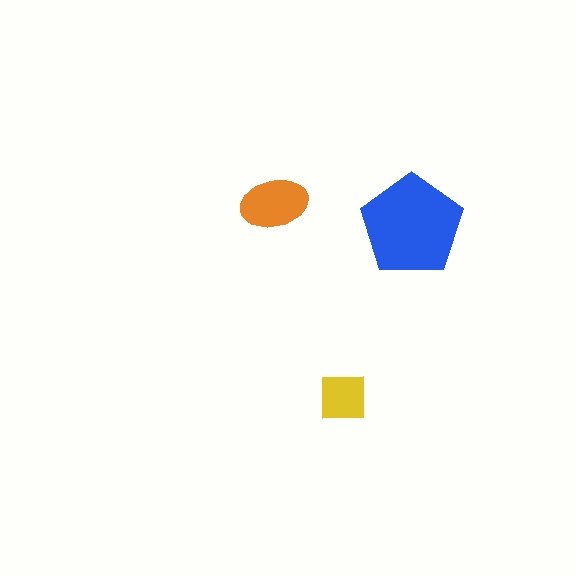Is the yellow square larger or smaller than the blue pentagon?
Smaller.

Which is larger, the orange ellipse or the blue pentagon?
The blue pentagon.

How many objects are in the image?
There are 3 objects in the image.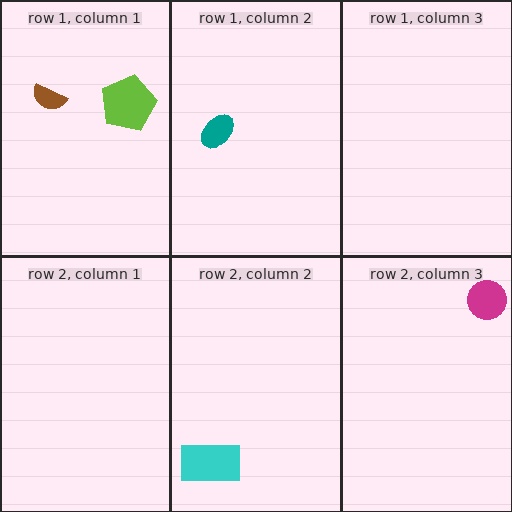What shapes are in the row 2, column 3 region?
The magenta circle.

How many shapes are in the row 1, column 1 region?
2.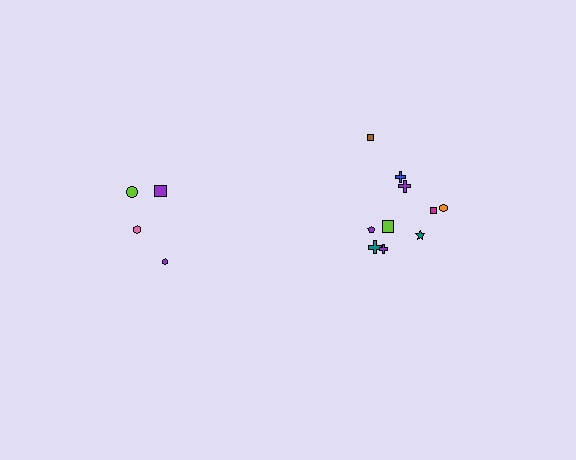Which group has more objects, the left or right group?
The right group.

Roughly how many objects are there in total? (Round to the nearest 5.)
Roughly 15 objects in total.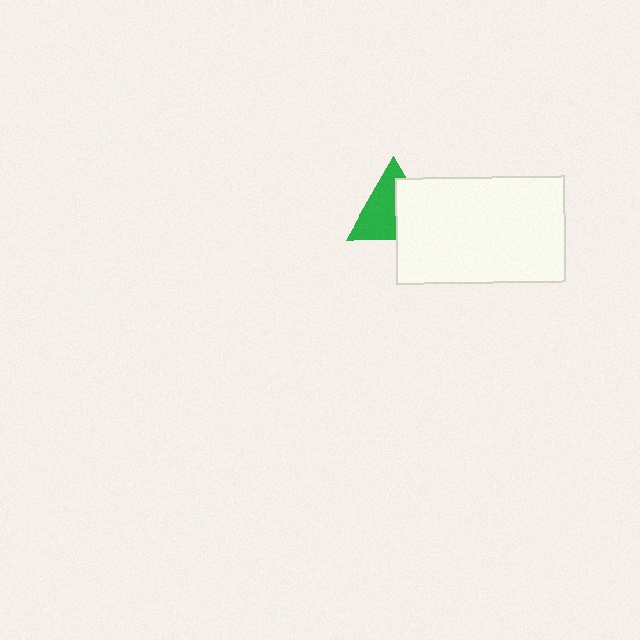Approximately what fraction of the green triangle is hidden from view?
Roughly 43% of the green triangle is hidden behind the white rectangle.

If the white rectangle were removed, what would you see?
You would see the complete green triangle.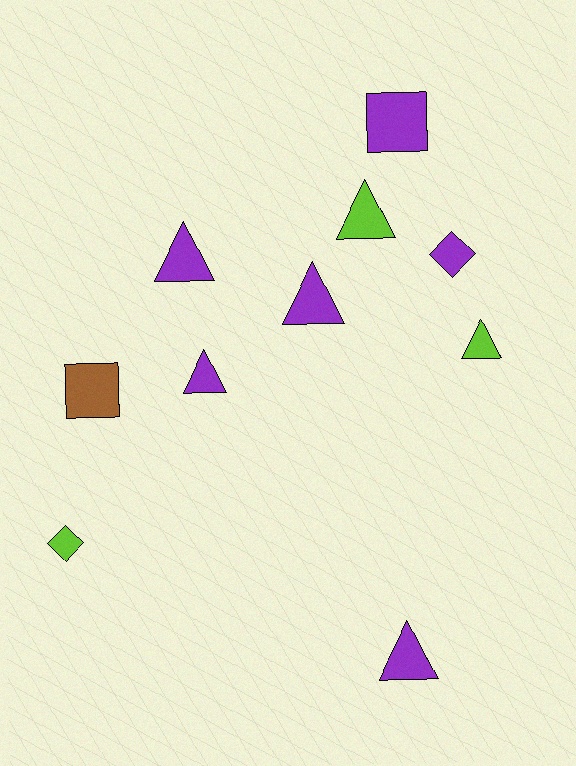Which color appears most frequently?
Purple, with 6 objects.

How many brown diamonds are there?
There are no brown diamonds.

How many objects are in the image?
There are 10 objects.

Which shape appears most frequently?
Triangle, with 6 objects.